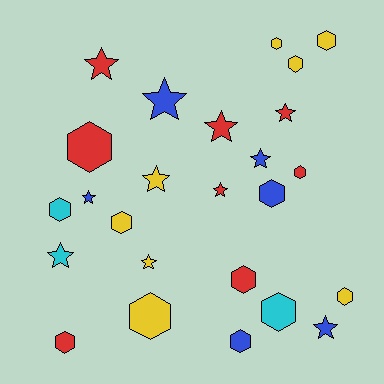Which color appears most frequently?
Yellow, with 8 objects.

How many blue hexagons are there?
There are 2 blue hexagons.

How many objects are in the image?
There are 25 objects.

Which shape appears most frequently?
Hexagon, with 14 objects.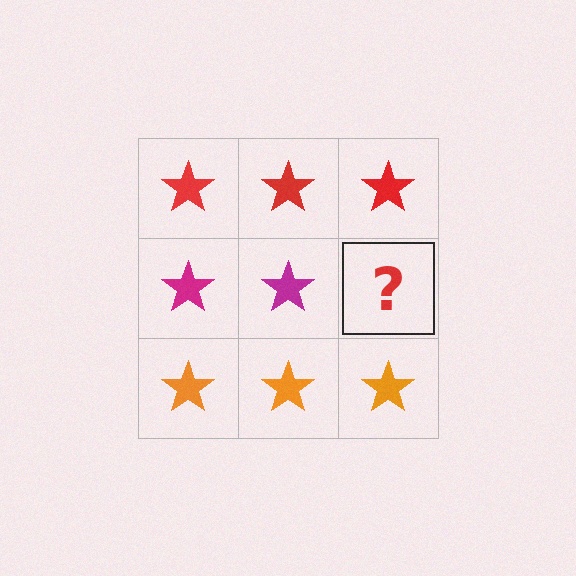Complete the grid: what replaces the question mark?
The question mark should be replaced with a magenta star.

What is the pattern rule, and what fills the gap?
The rule is that each row has a consistent color. The gap should be filled with a magenta star.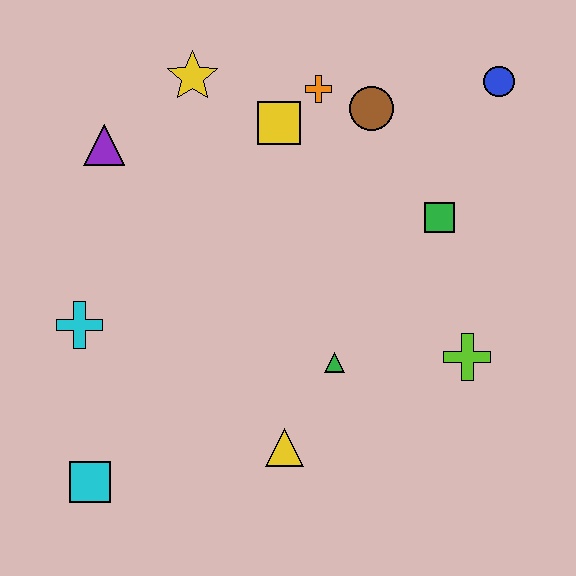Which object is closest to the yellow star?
The yellow square is closest to the yellow star.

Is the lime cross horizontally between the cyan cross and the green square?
No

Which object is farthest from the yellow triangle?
The blue circle is farthest from the yellow triangle.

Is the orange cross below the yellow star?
Yes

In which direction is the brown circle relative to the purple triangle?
The brown circle is to the right of the purple triangle.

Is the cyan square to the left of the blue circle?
Yes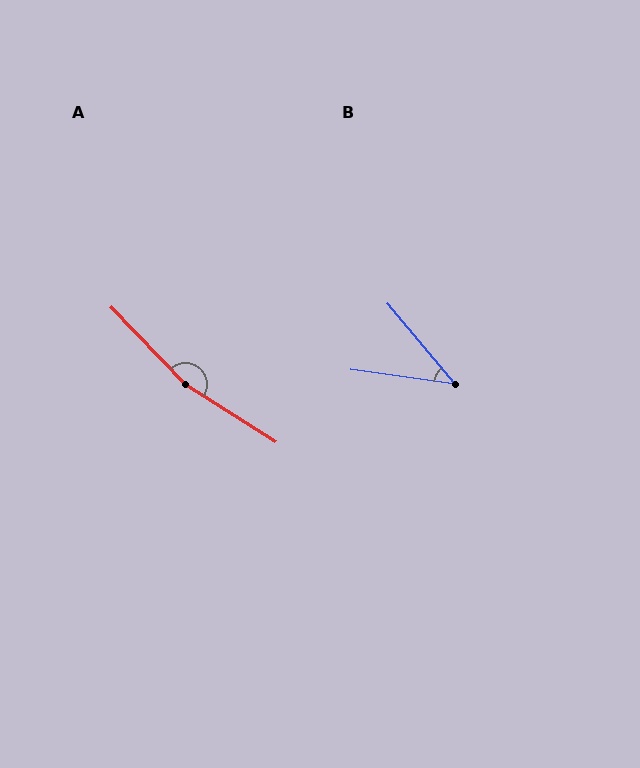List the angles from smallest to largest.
B (42°), A (166°).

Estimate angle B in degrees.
Approximately 42 degrees.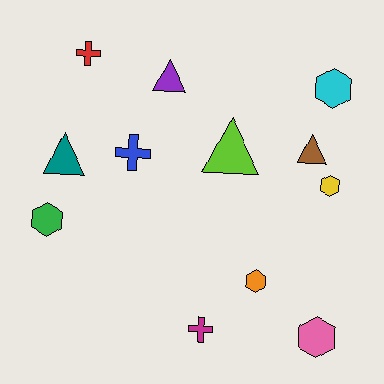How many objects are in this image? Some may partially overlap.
There are 12 objects.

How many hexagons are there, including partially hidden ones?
There are 5 hexagons.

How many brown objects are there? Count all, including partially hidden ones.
There is 1 brown object.